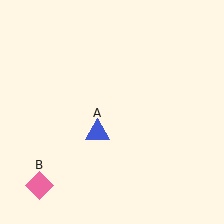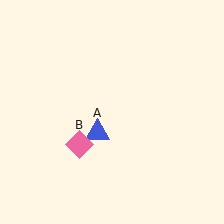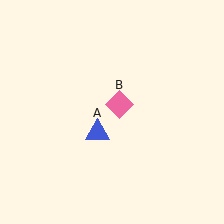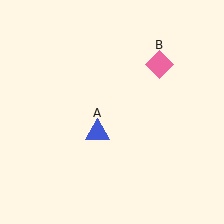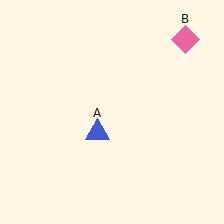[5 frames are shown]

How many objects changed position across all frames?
1 object changed position: pink diamond (object B).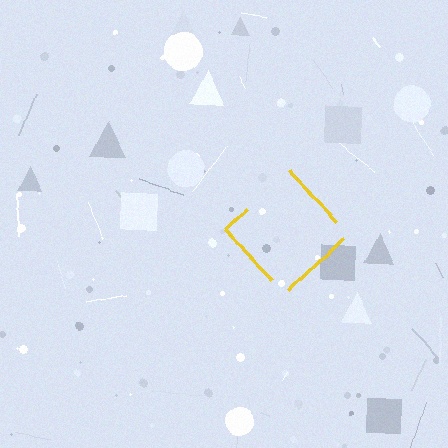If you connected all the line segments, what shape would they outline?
They would outline a diamond.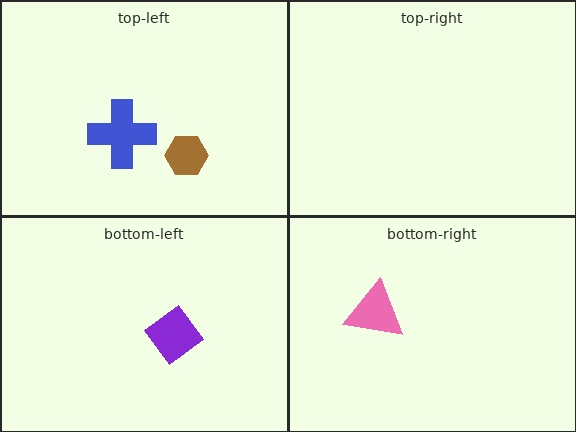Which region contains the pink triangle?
The bottom-right region.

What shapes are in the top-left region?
The blue cross, the brown hexagon.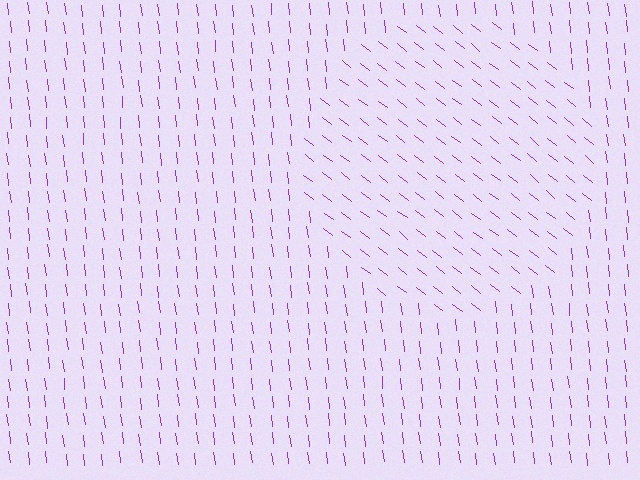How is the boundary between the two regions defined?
The boundary is defined purely by a change in line orientation (approximately 45 degrees difference). All lines are the same color and thickness.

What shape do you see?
I see a circle.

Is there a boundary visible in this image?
Yes, there is a texture boundary formed by a change in line orientation.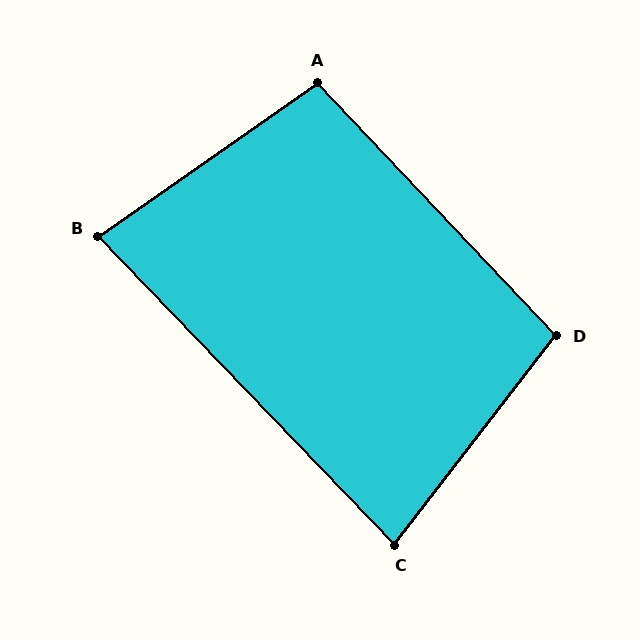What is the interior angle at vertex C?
Approximately 82 degrees (acute).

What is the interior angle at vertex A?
Approximately 98 degrees (obtuse).